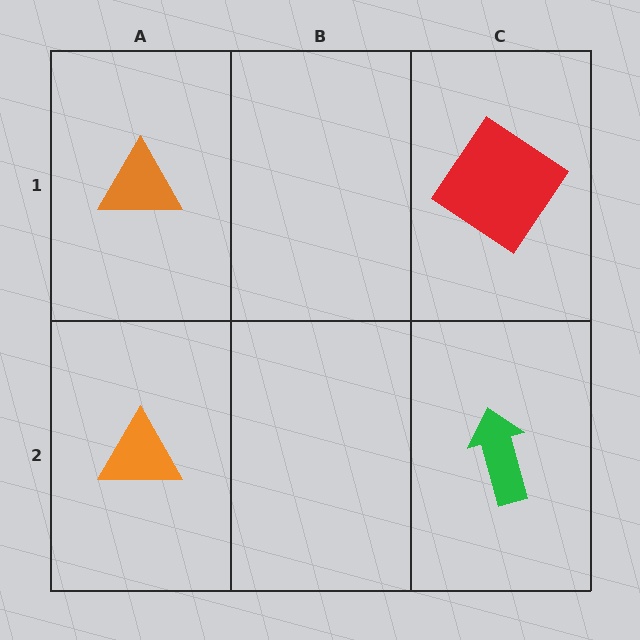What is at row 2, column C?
A green arrow.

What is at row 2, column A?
An orange triangle.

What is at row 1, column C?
A red diamond.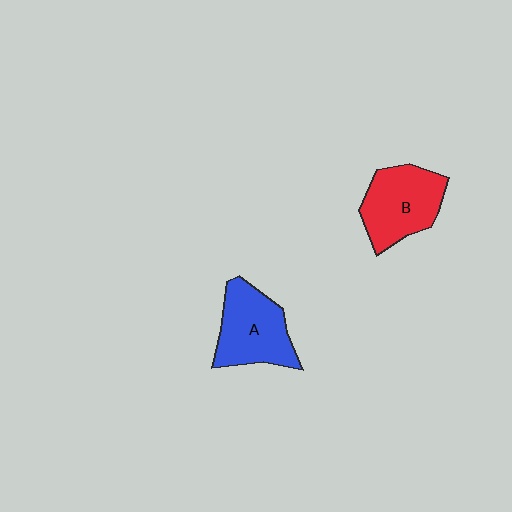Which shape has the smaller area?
Shape A (blue).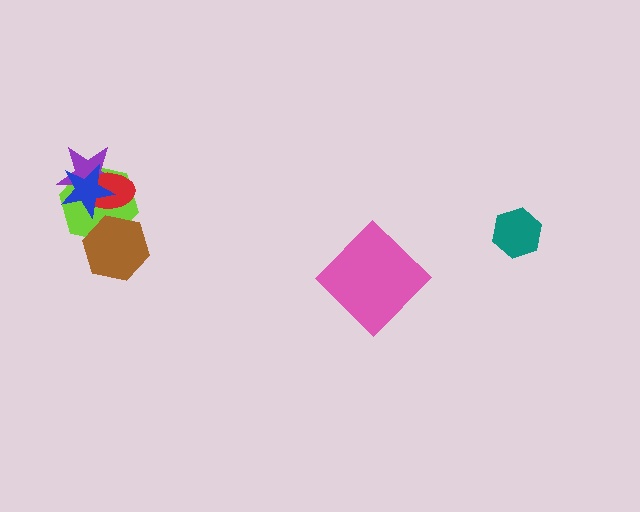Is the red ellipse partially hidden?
Yes, it is partially covered by another shape.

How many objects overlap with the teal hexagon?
0 objects overlap with the teal hexagon.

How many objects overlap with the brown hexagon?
1 object overlaps with the brown hexagon.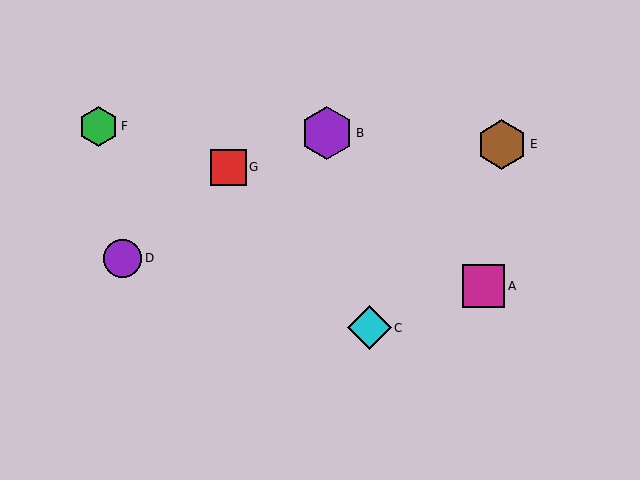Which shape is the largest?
The purple hexagon (labeled B) is the largest.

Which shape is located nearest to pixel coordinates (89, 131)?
The green hexagon (labeled F) at (98, 126) is nearest to that location.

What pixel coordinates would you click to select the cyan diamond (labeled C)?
Click at (369, 328) to select the cyan diamond C.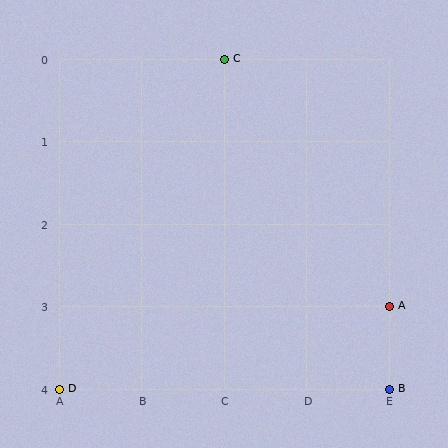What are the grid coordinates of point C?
Point C is at grid coordinates (C, 0).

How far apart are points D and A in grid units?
Points D and A are 4 columns and 1 row apart (about 4.1 grid units diagonally).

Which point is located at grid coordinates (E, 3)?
Point A is at (E, 3).